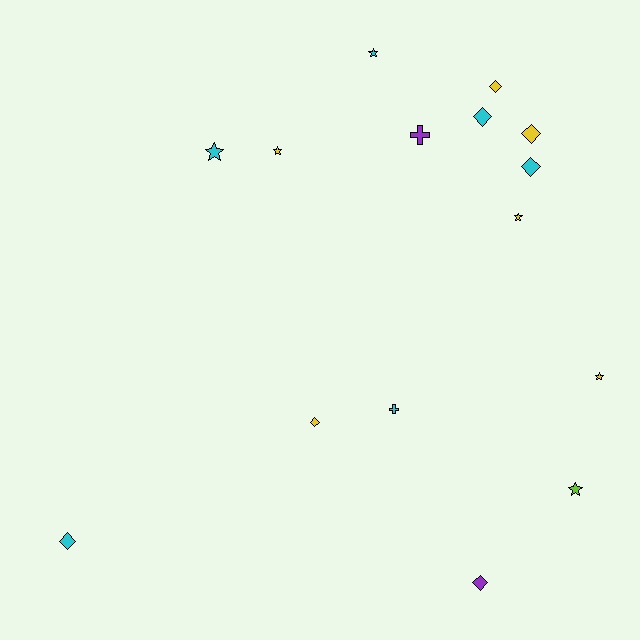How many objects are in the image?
There are 15 objects.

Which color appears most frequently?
Yellow, with 6 objects.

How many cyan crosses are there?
There is 1 cyan cross.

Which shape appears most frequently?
Diamond, with 7 objects.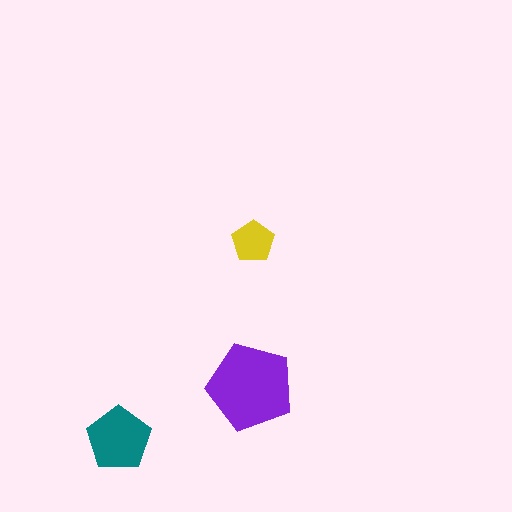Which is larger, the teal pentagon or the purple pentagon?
The purple one.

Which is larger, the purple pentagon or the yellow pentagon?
The purple one.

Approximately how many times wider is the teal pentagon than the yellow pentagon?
About 1.5 times wider.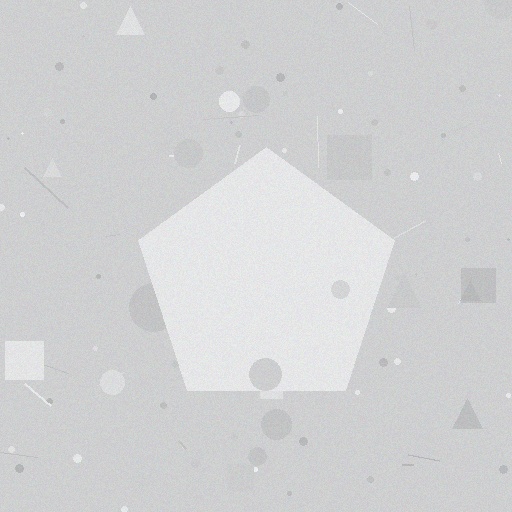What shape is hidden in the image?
A pentagon is hidden in the image.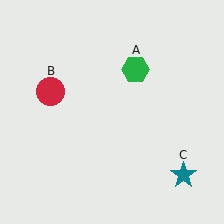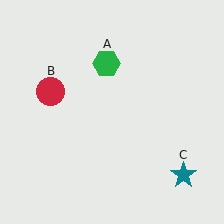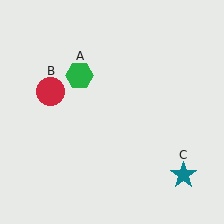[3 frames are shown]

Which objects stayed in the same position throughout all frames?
Red circle (object B) and teal star (object C) remained stationary.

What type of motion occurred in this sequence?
The green hexagon (object A) rotated counterclockwise around the center of the scene.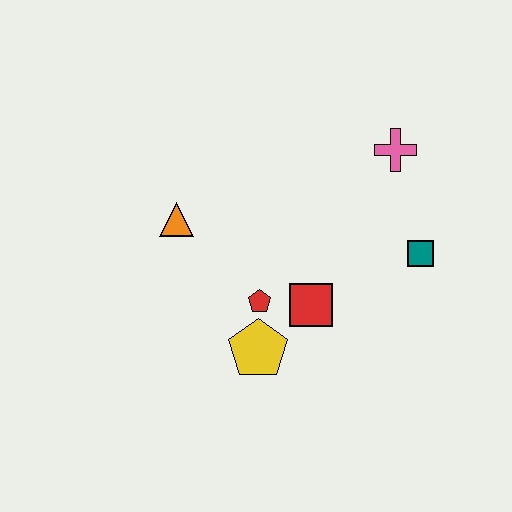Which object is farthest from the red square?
The pink cross is farthest from the red square.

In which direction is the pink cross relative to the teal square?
The pink cross is above the teal square.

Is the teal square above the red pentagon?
Yes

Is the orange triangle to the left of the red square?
Yes